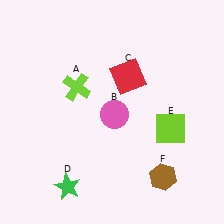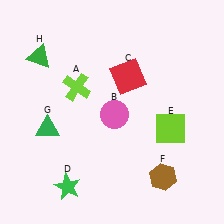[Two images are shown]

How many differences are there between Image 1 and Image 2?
There are 2 differences between the two images.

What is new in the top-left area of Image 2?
A green triangle (H) was added in the top-left area of Image 2.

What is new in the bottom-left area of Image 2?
A green triangle (G) was added in the bottom-left area of Image 2.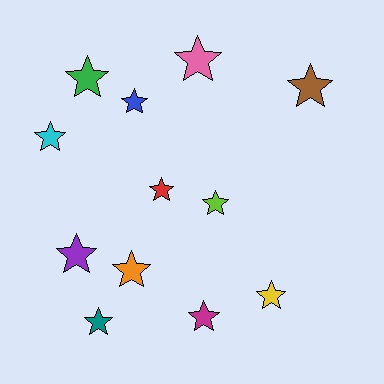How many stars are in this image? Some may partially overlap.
There are 12 stars.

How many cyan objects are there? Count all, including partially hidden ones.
There is 1 cyan object.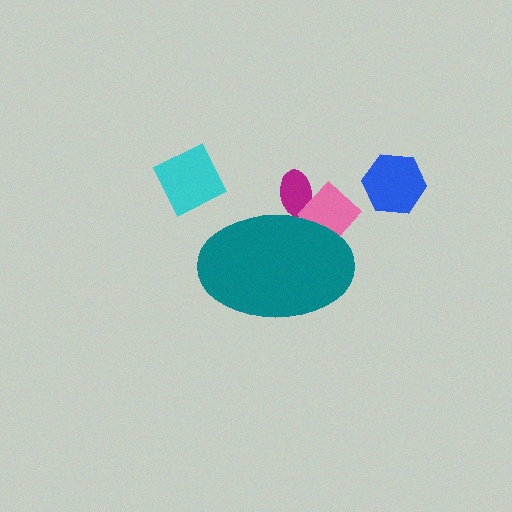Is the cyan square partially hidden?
No, the cyan square is fully visible.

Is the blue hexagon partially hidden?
No, the blue hexagon is fully visible.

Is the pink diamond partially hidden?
Yes, the pink diamond is partially hidden behind the teal ellipse.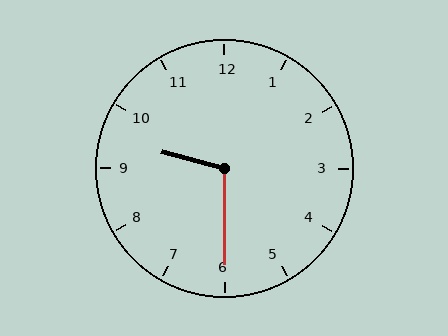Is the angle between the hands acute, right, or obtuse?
It is obtuse.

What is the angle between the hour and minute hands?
Approximately 105 degrees.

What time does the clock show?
9:30.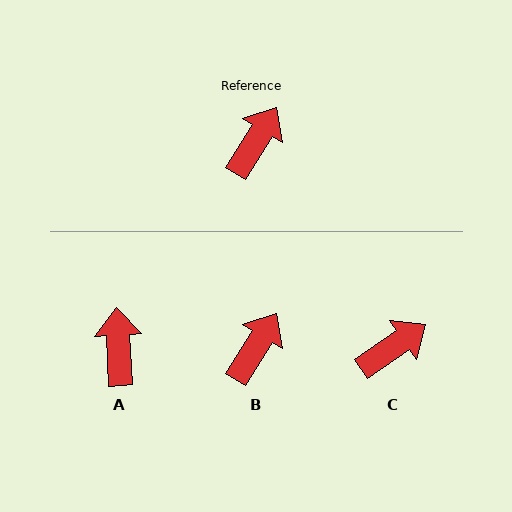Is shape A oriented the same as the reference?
No, it is off by about 34 degrees.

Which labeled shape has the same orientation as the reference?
B.